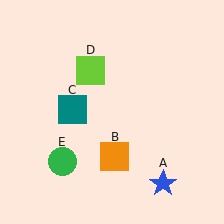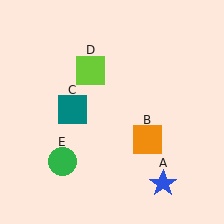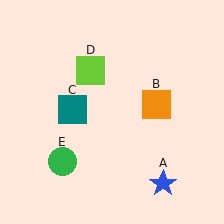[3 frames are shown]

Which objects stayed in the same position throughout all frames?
Blue star (object A) and teal square (object C) and lime square (object D) and green circle (object E) remained stationary.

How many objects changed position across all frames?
1 object changed position: orange square (object B).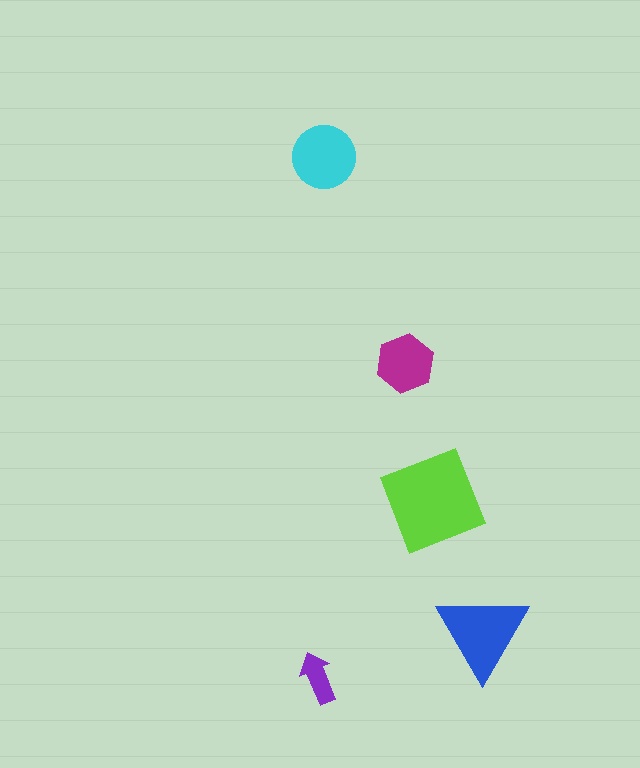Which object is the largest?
The lime square.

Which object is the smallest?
The purple arrow.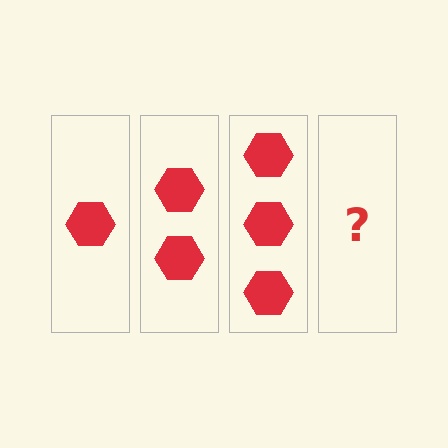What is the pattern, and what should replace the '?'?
The pattern is that each step adds one more hexagon. The '?' should be 4 hexagons.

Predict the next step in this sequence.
The next step is 4 hexagons.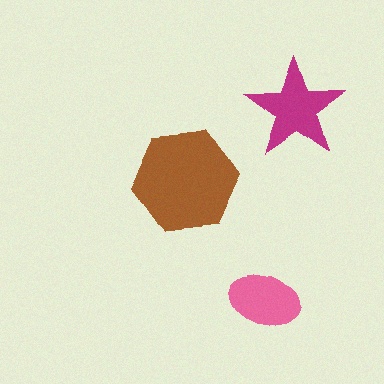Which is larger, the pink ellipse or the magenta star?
The magenta star.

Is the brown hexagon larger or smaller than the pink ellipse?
Larger.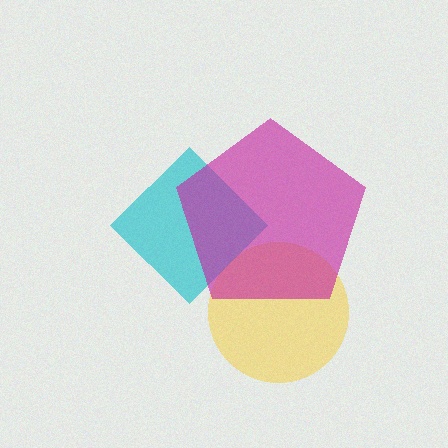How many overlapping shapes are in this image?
There are 3 overlapping shapes in the image.